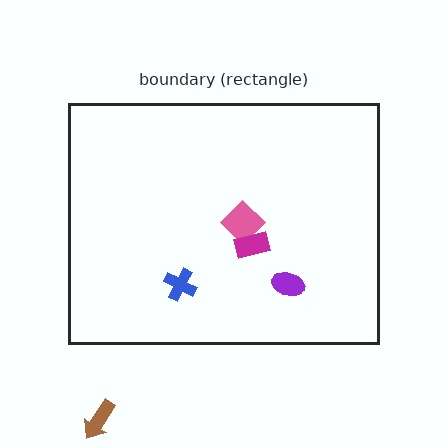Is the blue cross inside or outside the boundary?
Inside.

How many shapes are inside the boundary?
4 inside, 1 outside.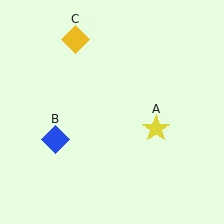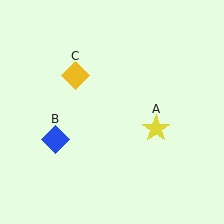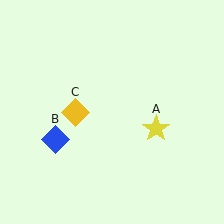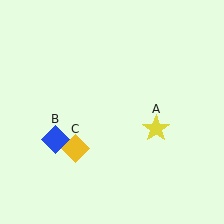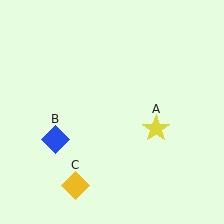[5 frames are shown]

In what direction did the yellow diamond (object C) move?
The yellow diamond (object C) moved down.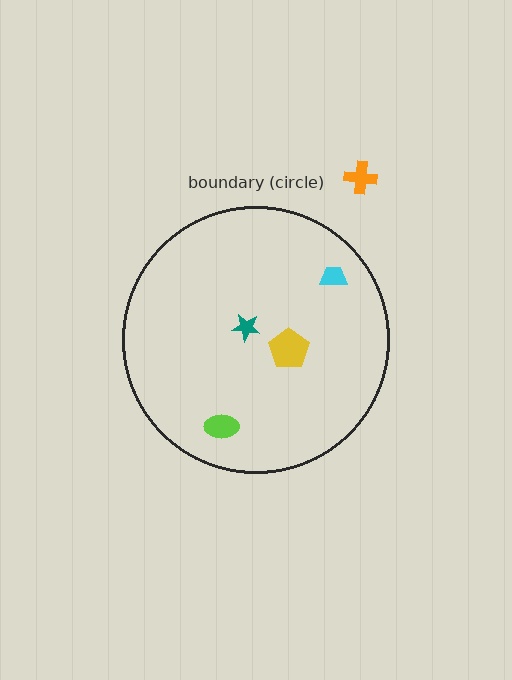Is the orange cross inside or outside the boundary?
Outside.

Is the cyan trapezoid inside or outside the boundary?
Inside.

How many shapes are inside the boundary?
4 inside, 1 outside.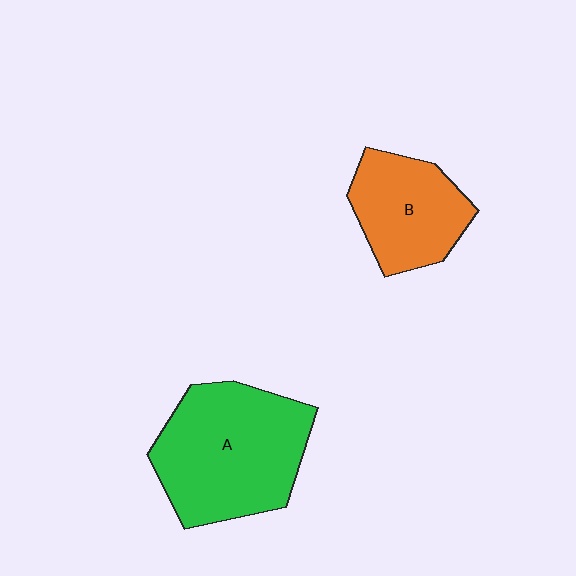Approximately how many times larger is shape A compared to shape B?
Approximately 1.6 times.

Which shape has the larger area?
Shape A (green).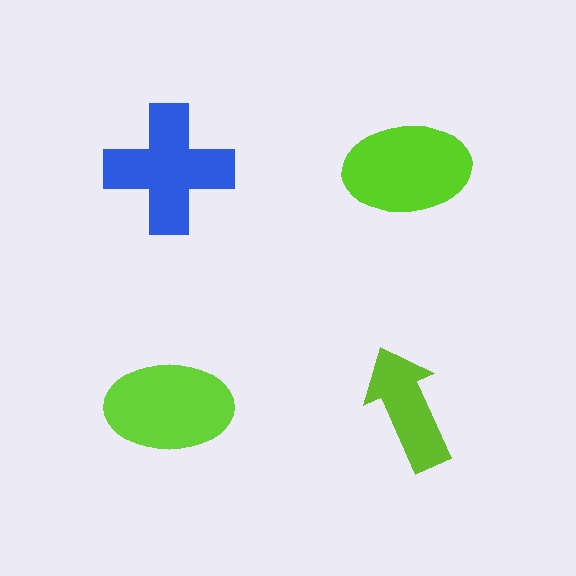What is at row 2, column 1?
A lime ellipse.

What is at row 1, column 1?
A blue cross.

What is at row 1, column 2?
A lime ellipse.